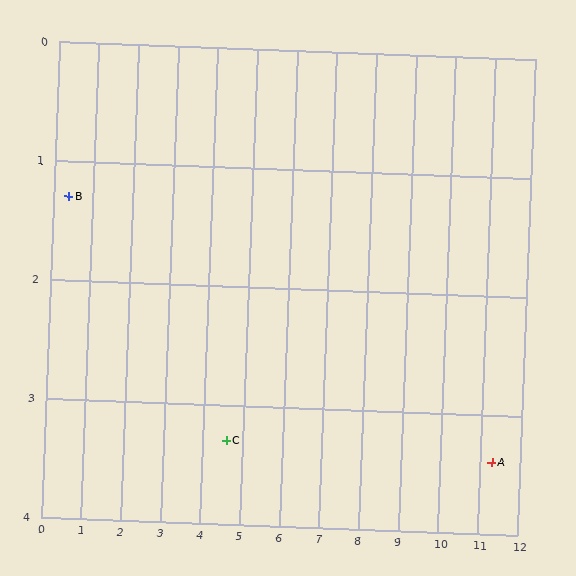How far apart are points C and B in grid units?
Points C and B are about 4.7 grid units apart.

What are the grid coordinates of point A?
Point A is at approximately (11.3, 3.4).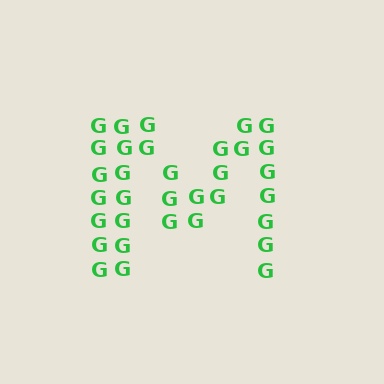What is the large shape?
The large shape is the letter M.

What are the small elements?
The small elements are letter G's.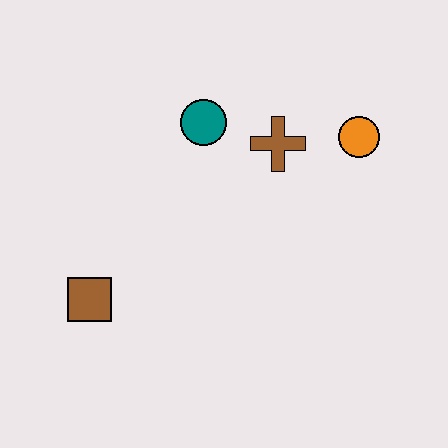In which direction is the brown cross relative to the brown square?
The brown cross is to the right of the brown square.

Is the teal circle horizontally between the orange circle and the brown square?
Yes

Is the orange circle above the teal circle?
No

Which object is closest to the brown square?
The teal circle is closest to the brown square.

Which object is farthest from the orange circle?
The brown square is farthest from the orange circle.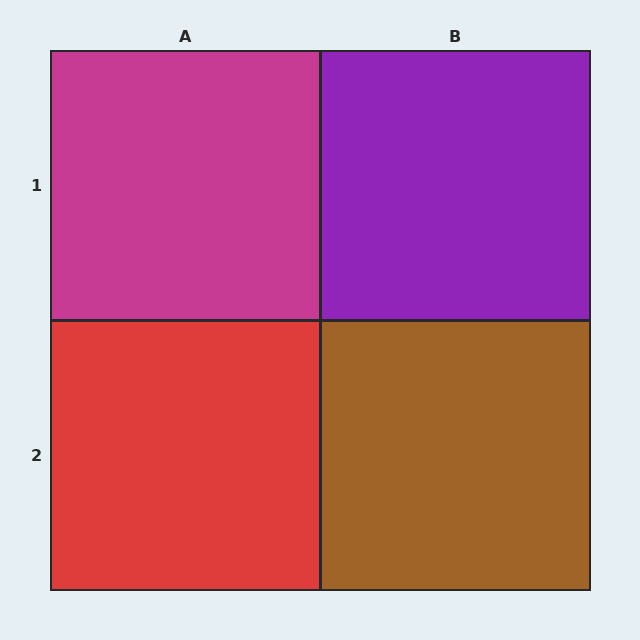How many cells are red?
1 cell is red.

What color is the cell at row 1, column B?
Purple.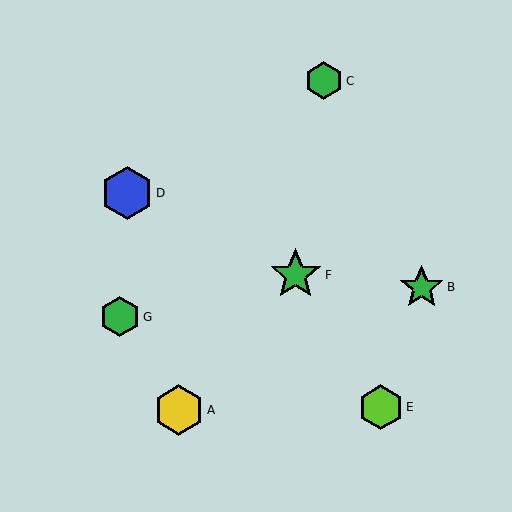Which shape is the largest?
The blue hexagon (labeled D) is the largest.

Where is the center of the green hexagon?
The center of the green hexagon is at (324, 81).